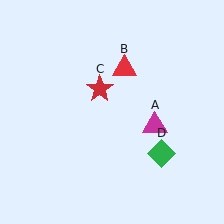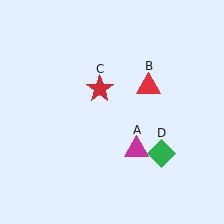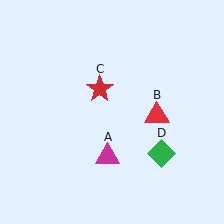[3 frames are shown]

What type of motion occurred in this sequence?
The magenta triangle (object A), red triangle (object B) rotated clockwise around the center of the scene.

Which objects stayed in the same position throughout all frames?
Red star (object C) and green diamond (object D) remained stationary.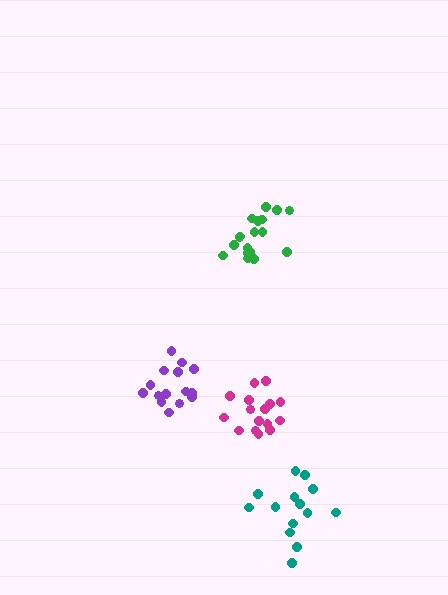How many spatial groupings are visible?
There are 4 spatial groupings.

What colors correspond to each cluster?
The clusters are colored: teal, green, purple, magenta.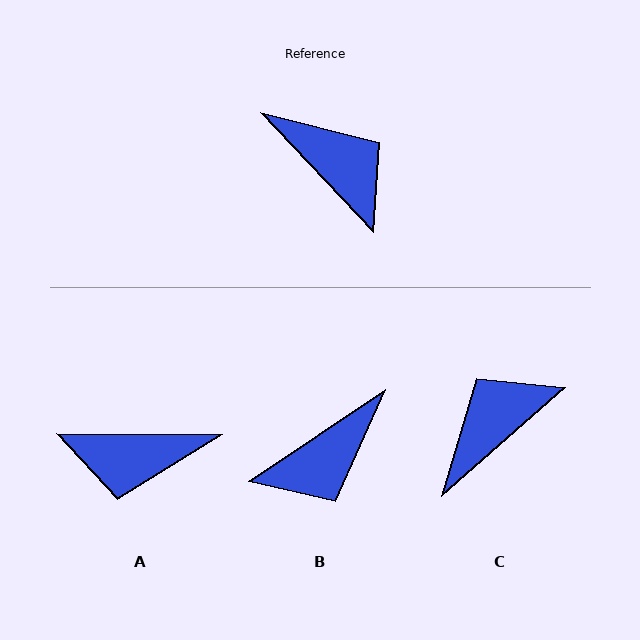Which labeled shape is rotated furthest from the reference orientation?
A, about 134 degrees away.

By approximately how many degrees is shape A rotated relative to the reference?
Approximately 134 degrees clockwise.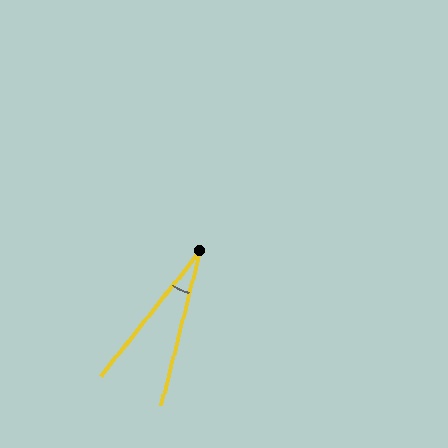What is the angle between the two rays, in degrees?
Approximately 24 degrees.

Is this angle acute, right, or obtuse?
It is acute.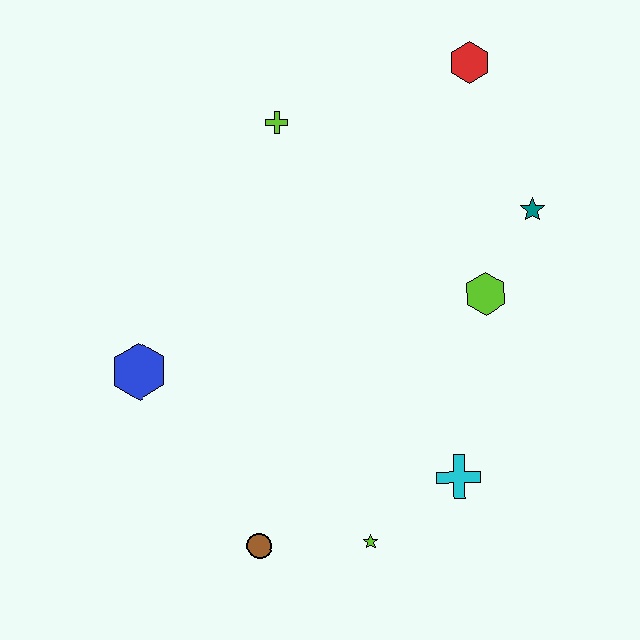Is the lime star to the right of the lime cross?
Yes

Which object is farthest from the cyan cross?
The red hexagon is farthest from the cyan cross.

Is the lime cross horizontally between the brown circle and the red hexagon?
Yes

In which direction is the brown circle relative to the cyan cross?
The brown circle is to the left of the cyan cross.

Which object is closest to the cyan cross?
The lime star is closest to the cyan cross.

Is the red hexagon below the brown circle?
No